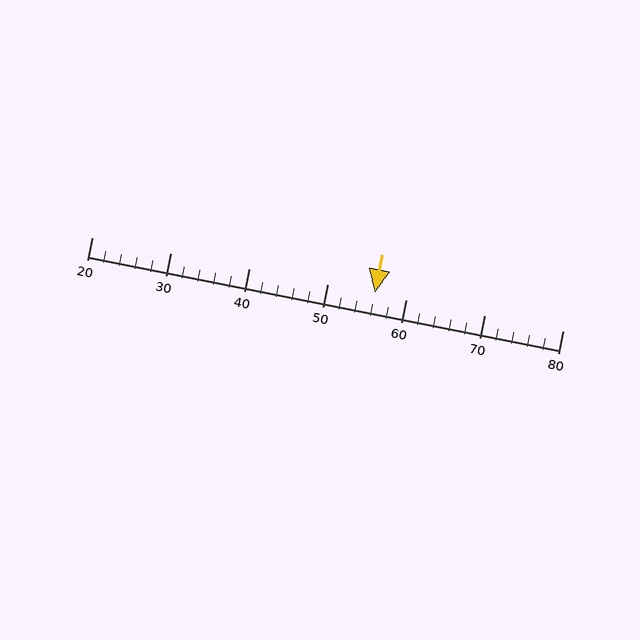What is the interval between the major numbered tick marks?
The major tick marks are spaced 10 units apart.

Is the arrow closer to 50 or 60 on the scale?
The arrow is closer to 60.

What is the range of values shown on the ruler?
The ruler shows values from 20 to 80.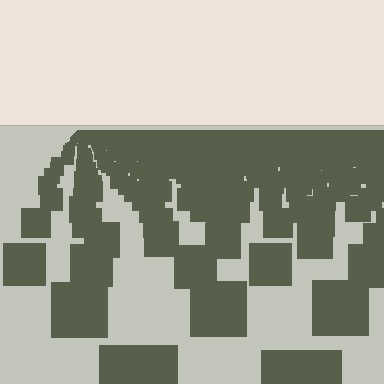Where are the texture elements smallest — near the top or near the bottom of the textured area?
Near the top.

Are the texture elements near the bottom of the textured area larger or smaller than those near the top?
Larger. Near the bottom, elements are closer to the viewer and appear at a bigger on-screen size.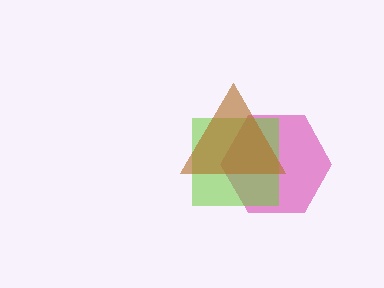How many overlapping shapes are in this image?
There are 3 overlapping shapes in the image.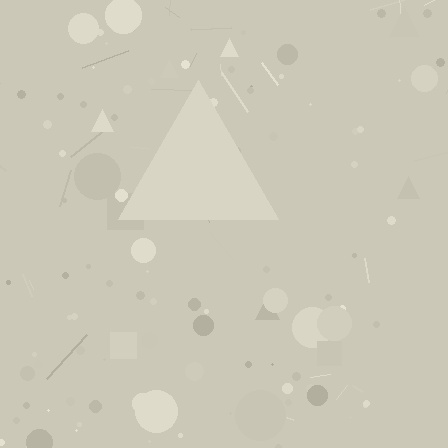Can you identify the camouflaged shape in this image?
The camouflaged shape is a triangle.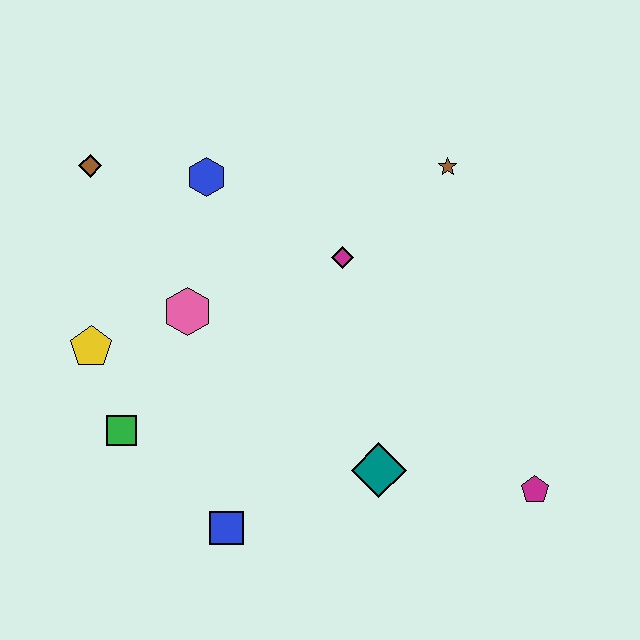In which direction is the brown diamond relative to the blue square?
The brown diamond is above the blue square.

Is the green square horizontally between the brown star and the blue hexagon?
No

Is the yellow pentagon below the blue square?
No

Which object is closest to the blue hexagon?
The brown diamond is closest to the blue hexagon.